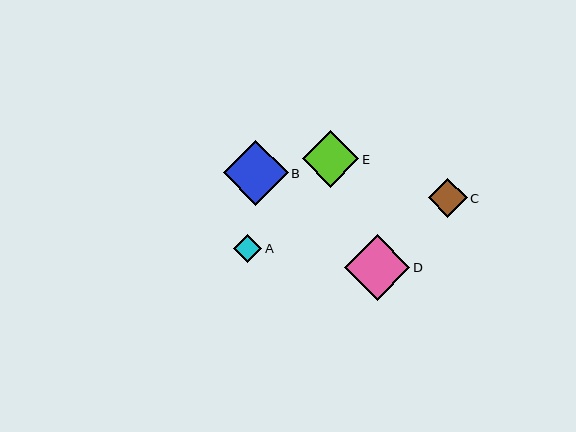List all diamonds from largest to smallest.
From largest to smallest: D, B, E, C, A.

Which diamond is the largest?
Diamond D is the largest with a size of approximately 65 pixels.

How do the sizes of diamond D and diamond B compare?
Diamond D and diamond B are approximately the same size.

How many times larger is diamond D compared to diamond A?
Diamond D is approximately 2.3 times the size of diamond A.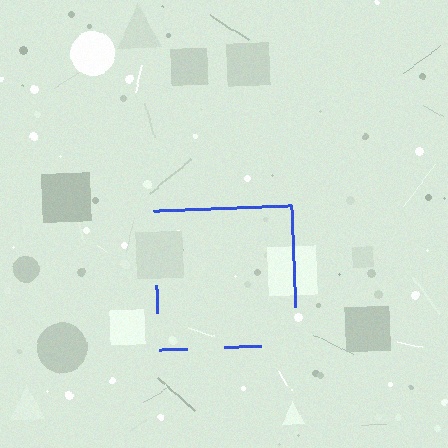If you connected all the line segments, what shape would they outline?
They would outline a square.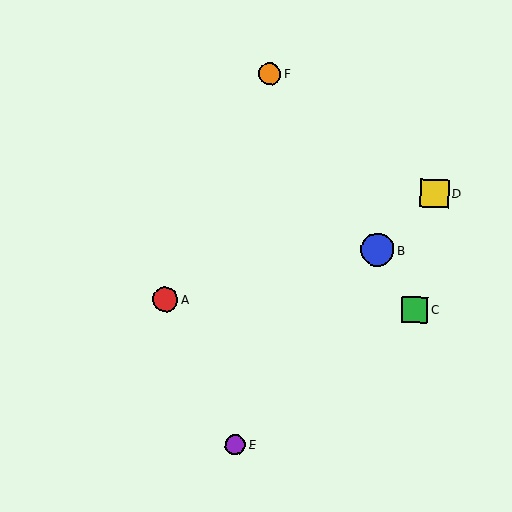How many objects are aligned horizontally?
2 objects (A, C) are aligned horizontally.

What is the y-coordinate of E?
Object E is at y≈445.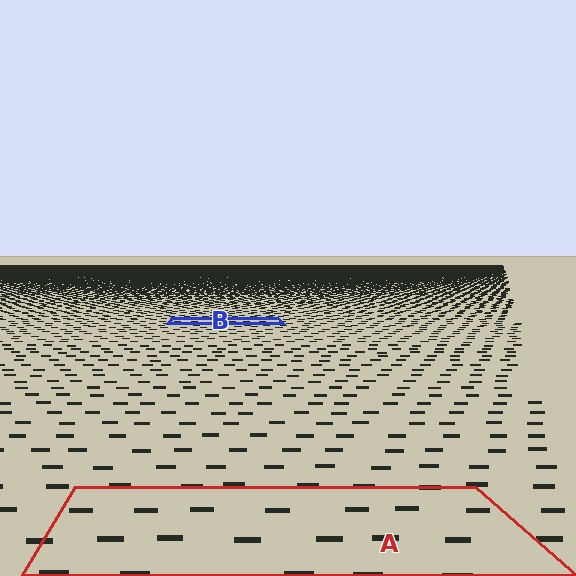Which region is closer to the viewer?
Region A is closer. The texture elements there are larger and more spread out.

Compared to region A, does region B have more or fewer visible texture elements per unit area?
Region B has more texture elements per unit area — they are packed more densely because it is farther away.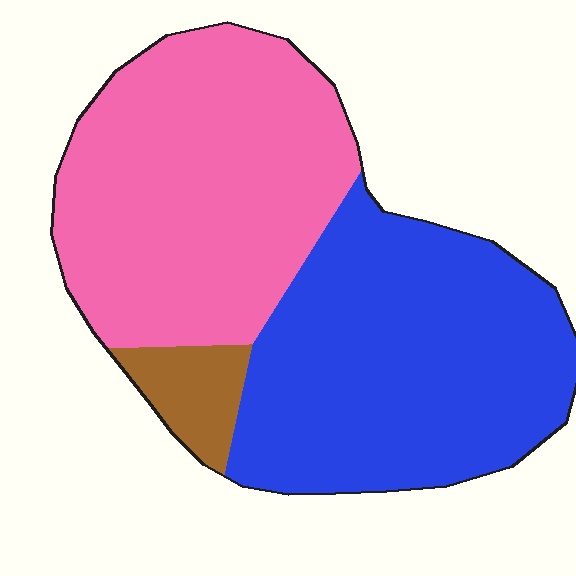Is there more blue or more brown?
Blue.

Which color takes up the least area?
Brown, at roughly 5%.